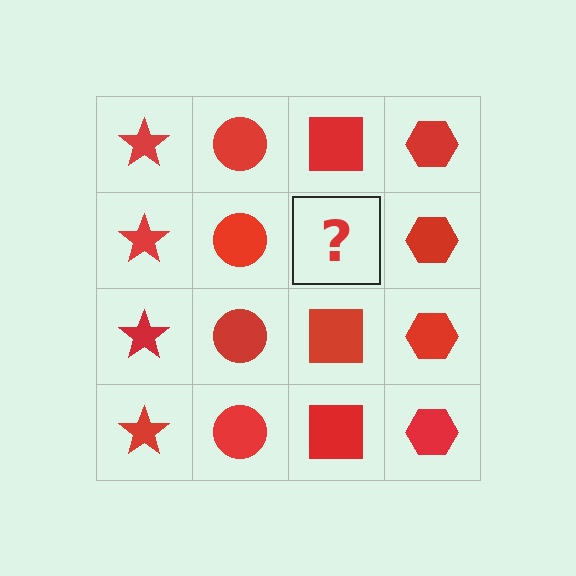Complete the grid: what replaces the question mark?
The question mark should be replaced with a red square.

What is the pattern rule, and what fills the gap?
The rule is that each column has a consistent shape. The gap should be filled with a red square.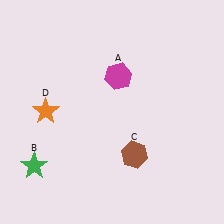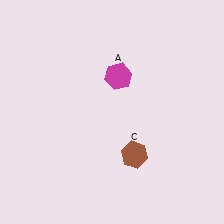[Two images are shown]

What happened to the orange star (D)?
The orange star (D) was removed in Image 2. It was in the top-left area of Image 1.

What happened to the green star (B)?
The green star (B) was removed in Image 2. It was in the bottom-left area of Image 1.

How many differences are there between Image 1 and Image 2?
There are 2 differences between the two images.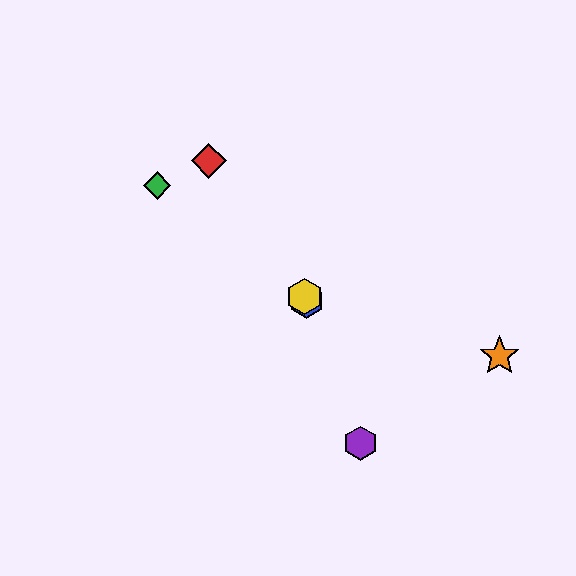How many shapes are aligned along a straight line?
3 shapes (the blue hexagon, the yellow hexagon, the purple hexagon) are aligned along a straight line.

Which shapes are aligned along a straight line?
The blue hexagon, the yellow hexagon, the purple hexagon are aligned along a straight line.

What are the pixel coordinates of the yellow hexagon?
The yellow hexagon is at (305, 297).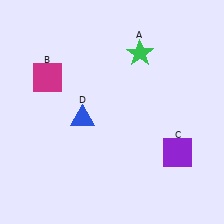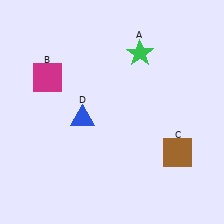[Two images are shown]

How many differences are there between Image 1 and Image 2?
There is 1 difference between the two images.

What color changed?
The square (C) changed from purple in Image 1 to brown in Image 2.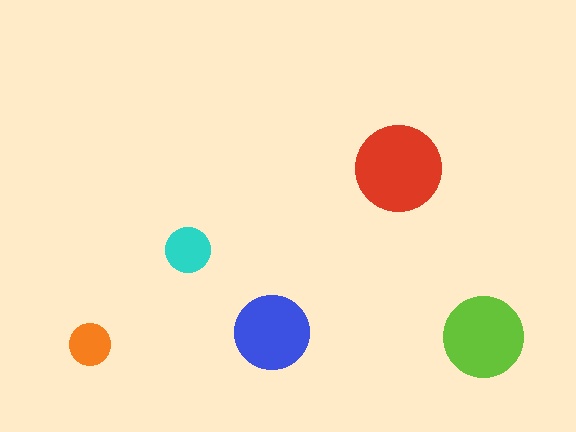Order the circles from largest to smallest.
the red one, the lime one, the blue one, the cyan one, the orange one.